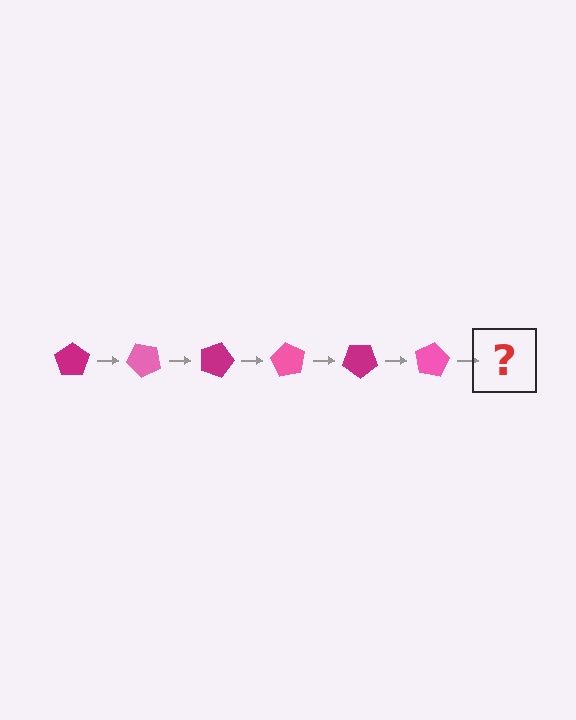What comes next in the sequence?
The next element should be a magenta pentagon, rotated 270 degrees from the start.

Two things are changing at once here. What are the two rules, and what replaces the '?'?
The two rules are that it rotates 45 degrees each step and the color cycles through magenta and pink. The '?' should be a magenta pentagon, rotated 270 degrees from the start.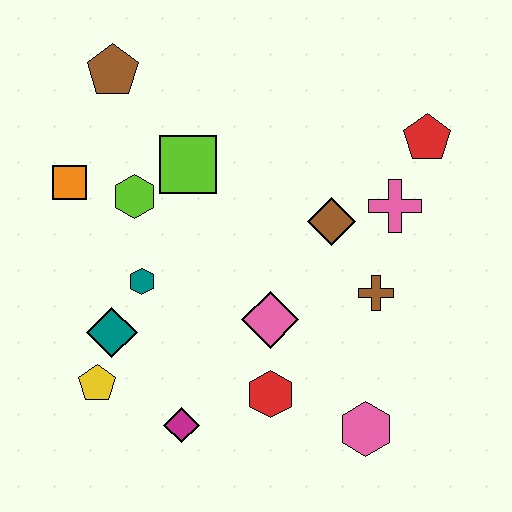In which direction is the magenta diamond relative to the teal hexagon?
The magenta diamond is below the teal hexagon.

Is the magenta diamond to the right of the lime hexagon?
Yes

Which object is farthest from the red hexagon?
The brown pentagon is farthest from the red hexagon.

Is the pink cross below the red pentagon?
Yes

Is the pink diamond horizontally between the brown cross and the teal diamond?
Yes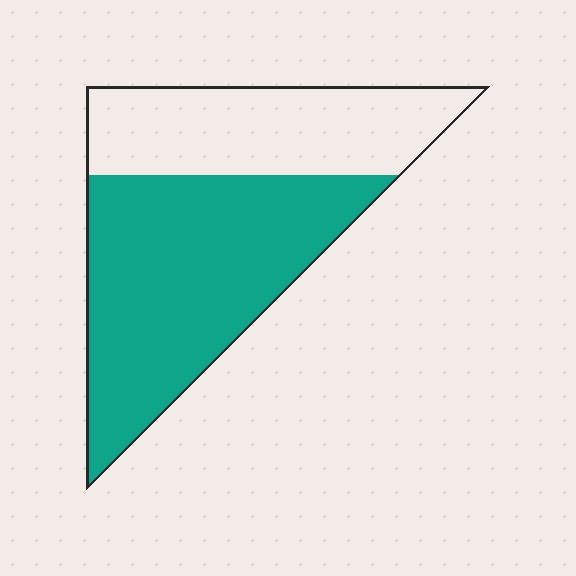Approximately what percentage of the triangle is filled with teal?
Approximately 60%.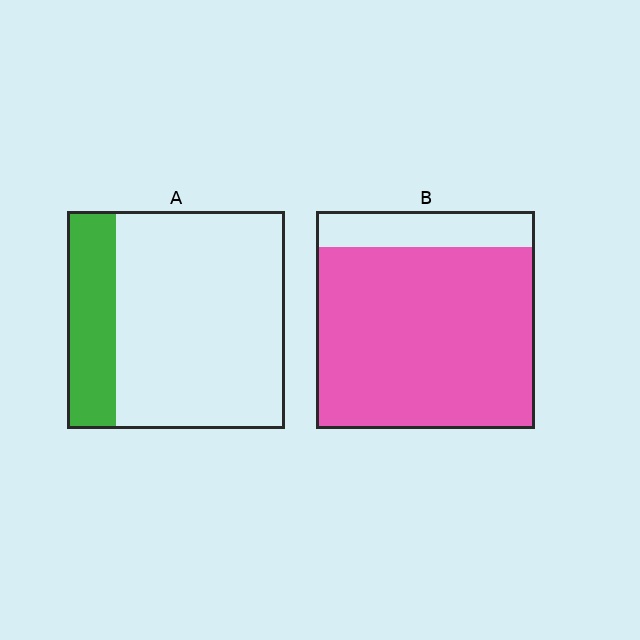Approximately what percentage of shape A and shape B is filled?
A is approximately 20% and B is approximately 85%.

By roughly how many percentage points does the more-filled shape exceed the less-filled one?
By roughly 60 percentage points (B over A).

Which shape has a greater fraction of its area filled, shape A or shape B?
Shape B.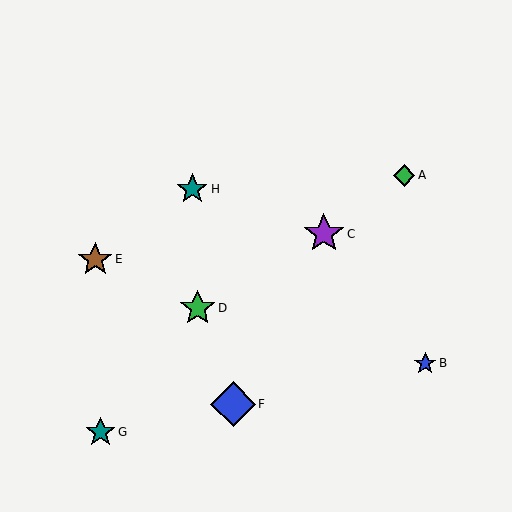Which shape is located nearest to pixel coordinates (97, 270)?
The brown star (labeled E) at (95, 259) is nearest to that location.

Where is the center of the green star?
The center of the green star is at (198, 308).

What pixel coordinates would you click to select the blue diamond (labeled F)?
Click at (233, 404) to select the blue diamond F.